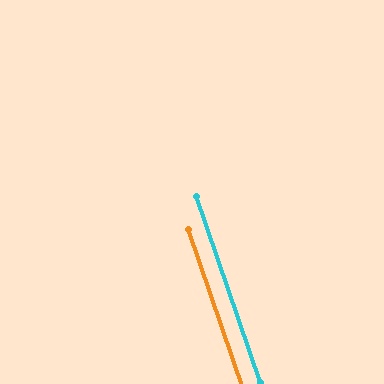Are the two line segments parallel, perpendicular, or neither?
Parallel — their directions differ by only 0.1°.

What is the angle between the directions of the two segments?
Approximately 0 degrees.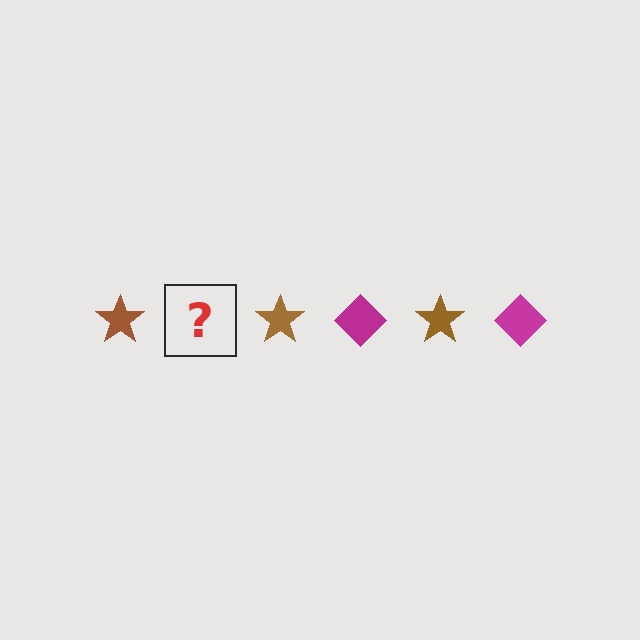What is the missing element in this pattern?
The missing element is a magenta diamond.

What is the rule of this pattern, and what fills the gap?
The rule is that the pattern alternates between brown star and magenta diamond. The gap should be filled with a magenta diamond.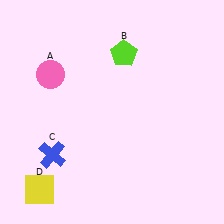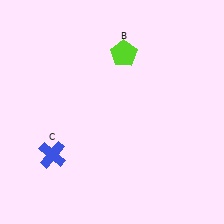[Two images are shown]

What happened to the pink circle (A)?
The pink circle (A) was removed in Image 2. It was in the top-left area of Image 1.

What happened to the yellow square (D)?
The yellow square (D) was removed in Image 2. It was in the bottom-left area of Image 1.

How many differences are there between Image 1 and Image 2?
There are 2 differences between the two images.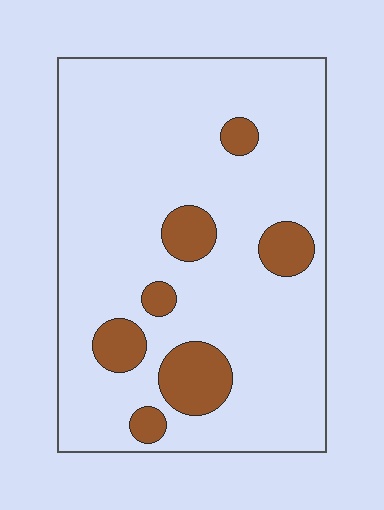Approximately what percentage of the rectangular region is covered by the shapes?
Approximately 15%.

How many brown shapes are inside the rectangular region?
7.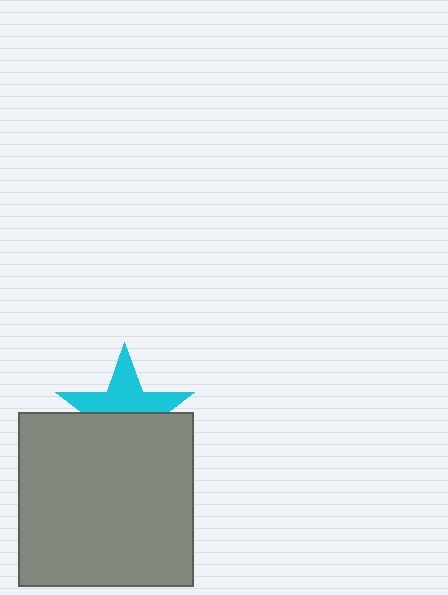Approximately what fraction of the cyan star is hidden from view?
Roughly 50% of the cyan star is hidden behind the gray square.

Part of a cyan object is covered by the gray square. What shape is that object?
It is a star.